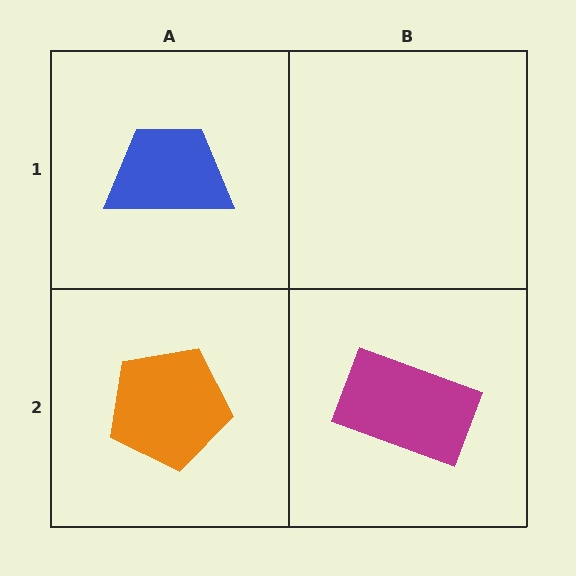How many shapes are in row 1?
1 shape.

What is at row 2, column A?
An orange pentagon.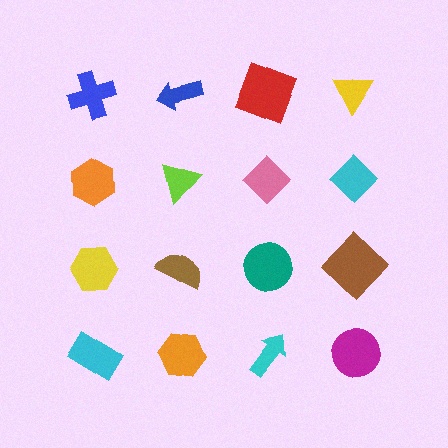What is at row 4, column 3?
A cyan arrow.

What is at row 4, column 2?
An orange hexagon.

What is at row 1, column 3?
A red square.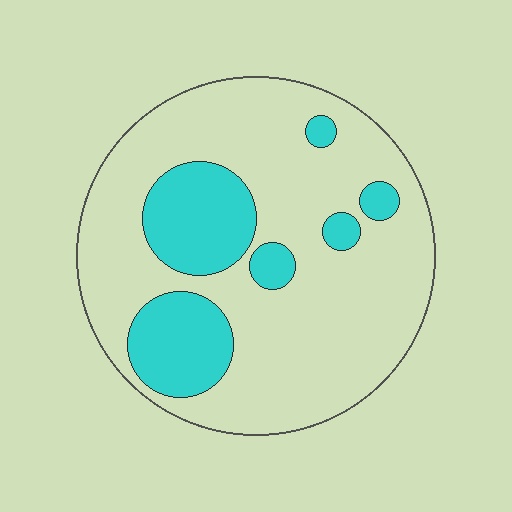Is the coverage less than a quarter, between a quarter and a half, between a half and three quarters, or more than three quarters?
Less than a quarter.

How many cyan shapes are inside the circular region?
6.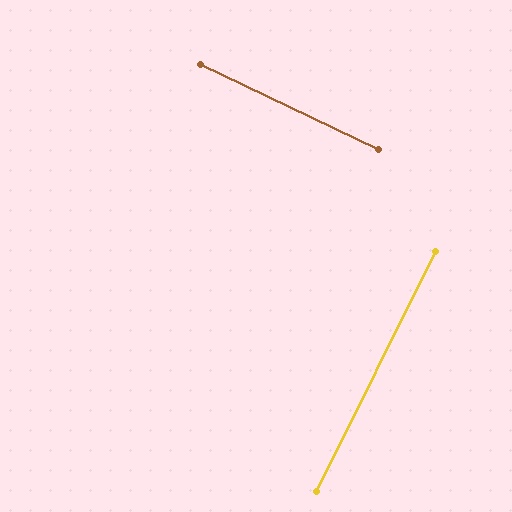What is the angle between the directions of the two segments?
Approximately 89 degrees.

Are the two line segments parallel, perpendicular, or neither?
Perpendicular — they meet at approximately 89°.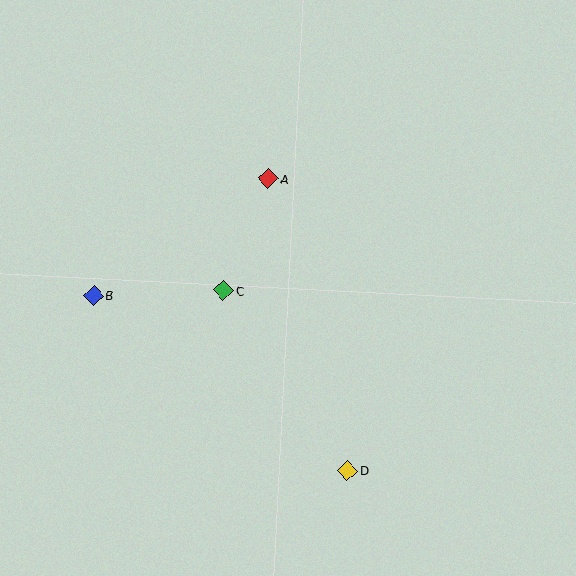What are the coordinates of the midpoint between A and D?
The midpoint between A and D is at (308, 325).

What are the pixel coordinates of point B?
Point B is at (93, 295).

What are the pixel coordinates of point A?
Point A is at (268, 179).